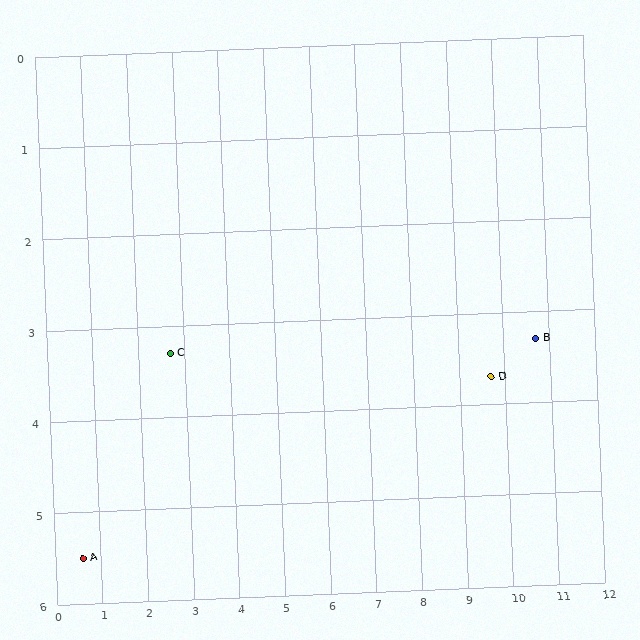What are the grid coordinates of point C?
Point C is at approximately (2.7, 3.3).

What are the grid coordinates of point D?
Point D is at approximately (9.7, 3.7).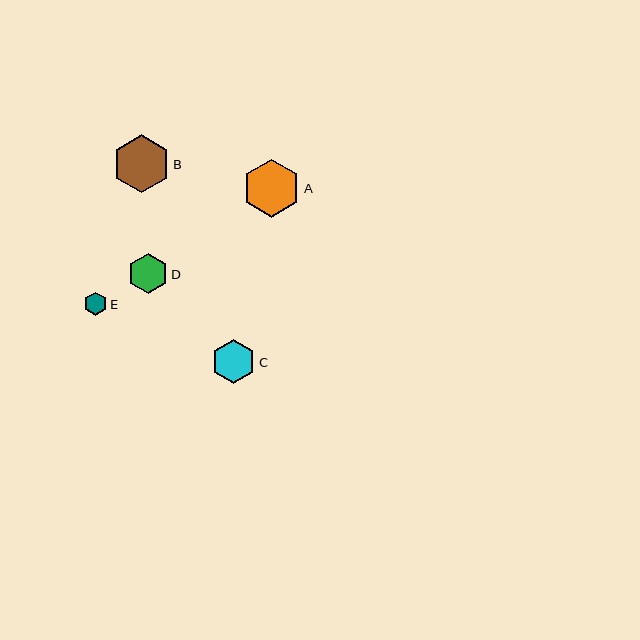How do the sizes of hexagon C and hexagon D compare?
Hexagon C and hexagon D are approximately the same size.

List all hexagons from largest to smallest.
From largest to smallest: A, B, C, D, E.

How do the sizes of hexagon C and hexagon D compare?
Hexagon C and hexagon D are approximately the same size.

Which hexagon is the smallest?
Hexagon E is the smallest with a size of approximately 23 pixels.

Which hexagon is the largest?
Hexagon A is the largest with a size of approximately 58 pixels.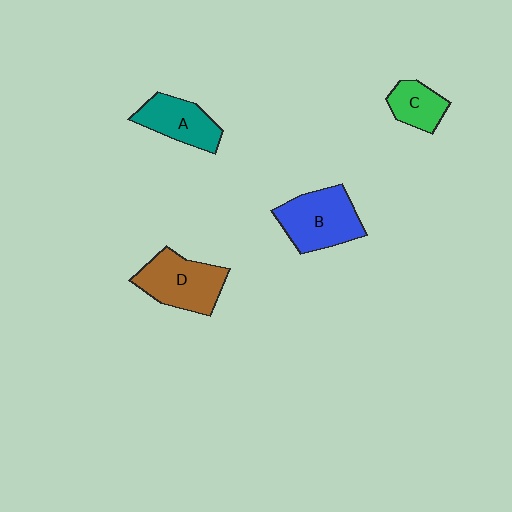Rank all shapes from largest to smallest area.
From largest to smallest: B (blue), D (brown), A (teal), C (green).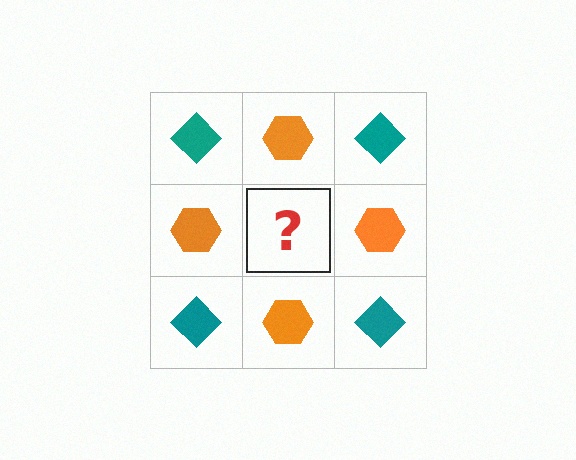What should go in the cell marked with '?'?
The missing cell should contain a teal diamond.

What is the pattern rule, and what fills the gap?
The rule is that it alternates teal diamond and orange hexagon in a checkerboard pattern. The gap should be filled with a teal diamond.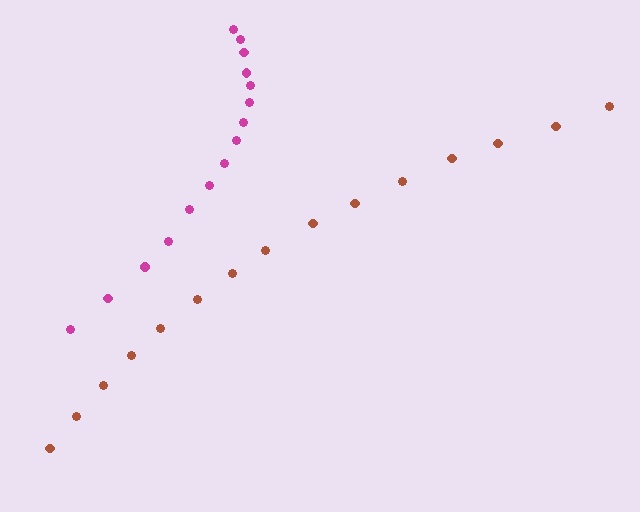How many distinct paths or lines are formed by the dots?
There are 2 distinct paths.